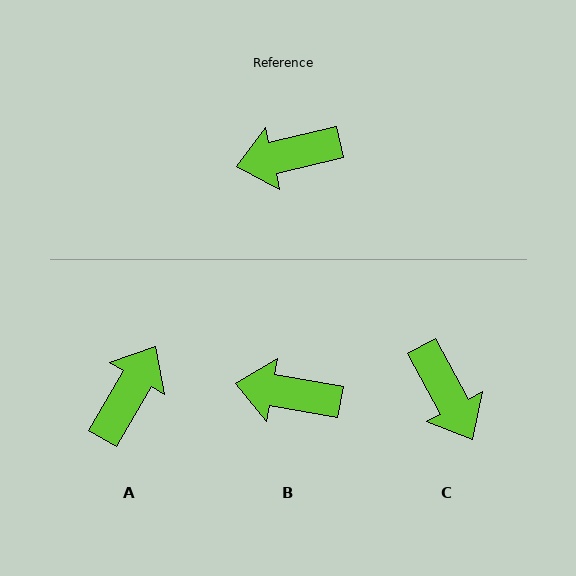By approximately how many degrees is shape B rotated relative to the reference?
Approximately 23 degrees clockwise.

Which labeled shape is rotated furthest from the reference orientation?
A, about 133 degrees away.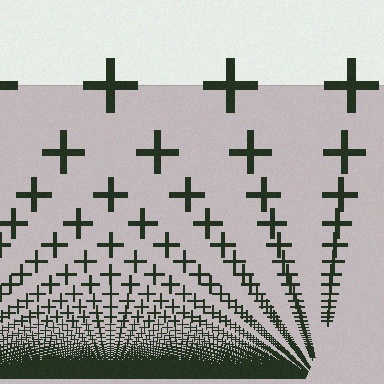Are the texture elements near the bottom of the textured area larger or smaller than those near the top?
Smaller. The gradient is inverted — elements near the bottom are smaller and denser.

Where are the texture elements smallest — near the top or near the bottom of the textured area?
Near the bottom.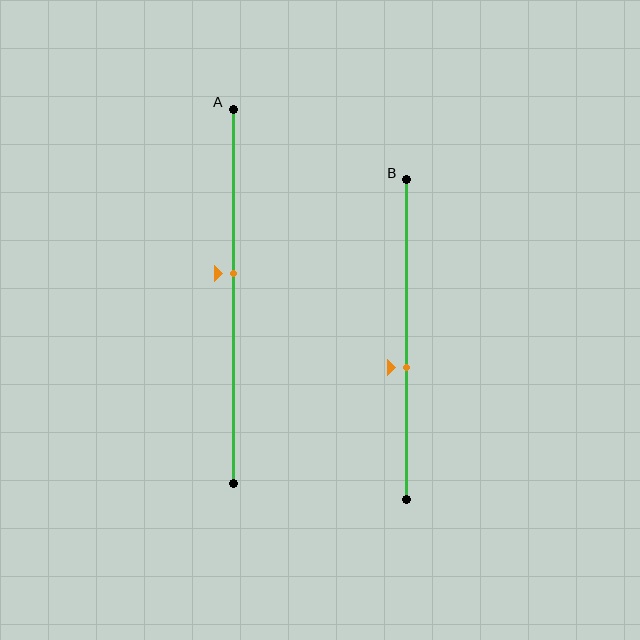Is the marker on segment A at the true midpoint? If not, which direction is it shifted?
No, the marker on segment A is shifted upward by about 6% of the segment length.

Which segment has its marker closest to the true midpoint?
Segment A has its marker closest to the true midpoint.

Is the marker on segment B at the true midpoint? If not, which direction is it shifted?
No, the marker on segment B is shifted downward by about 9% of the segment length.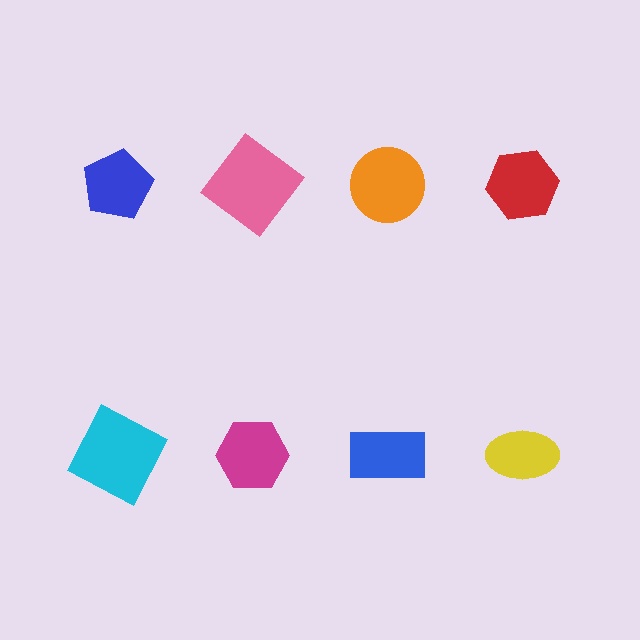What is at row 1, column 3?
An orange circle.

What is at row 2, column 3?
A blue rectangle.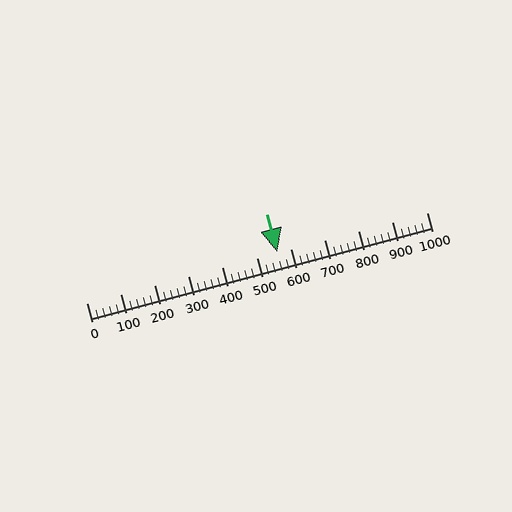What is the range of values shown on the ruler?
The ruler shows values from 0 to 1000.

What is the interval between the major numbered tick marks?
The major tick marks are spaced 100 units apart.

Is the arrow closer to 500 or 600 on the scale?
The arrow is closer to 600.